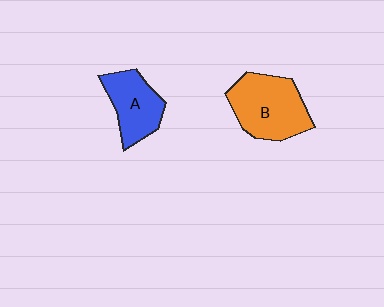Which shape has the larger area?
Shape B (orange).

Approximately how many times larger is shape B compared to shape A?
Approximately 1.4 times.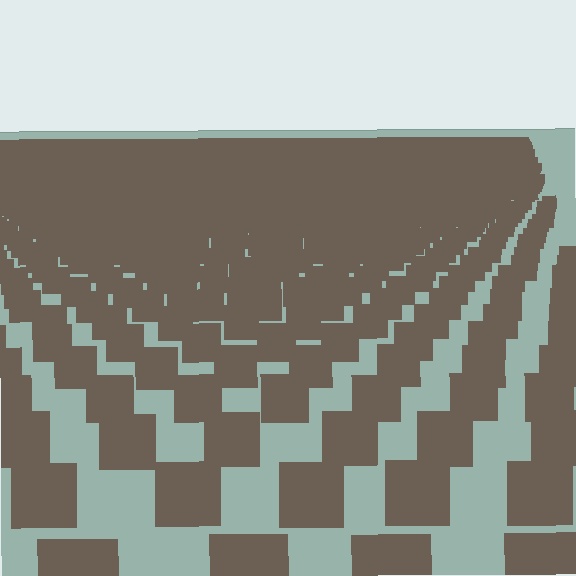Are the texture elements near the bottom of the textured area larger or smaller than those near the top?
Larger. Near the bottom, elements are closer to the viewer and appear at a bigger on-screen size.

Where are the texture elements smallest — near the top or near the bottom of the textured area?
Near the top.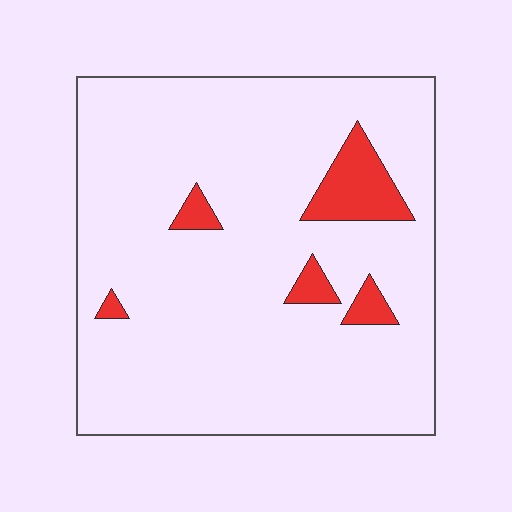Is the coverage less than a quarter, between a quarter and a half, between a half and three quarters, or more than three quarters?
Less than a quarter.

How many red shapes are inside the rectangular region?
5.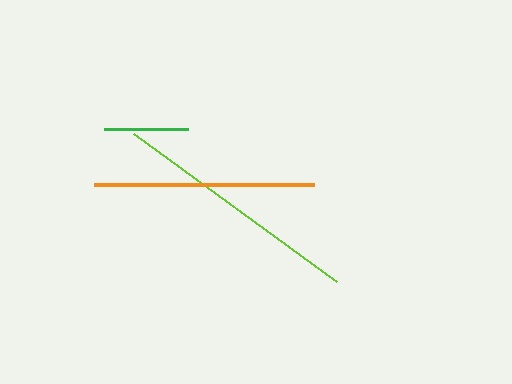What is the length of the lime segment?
The lime segment is approximately 252 pixels long.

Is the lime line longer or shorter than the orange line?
The lime line is longer than the orange line.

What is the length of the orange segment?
The orange segment is approximately 220 pixels long.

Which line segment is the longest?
The lime line is the longest at approximately 252 pixels.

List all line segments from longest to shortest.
From longest to shortest: lime, orange, green.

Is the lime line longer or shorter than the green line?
The lime line is longer than the green line.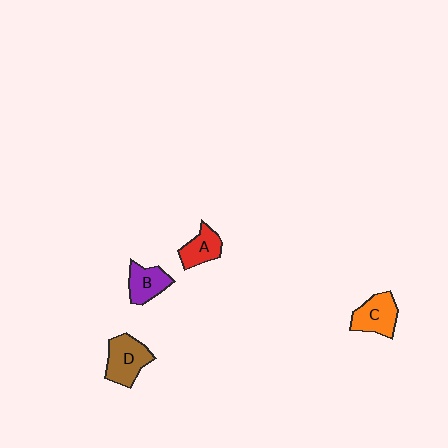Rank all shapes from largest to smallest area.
From largest to smallest: D (brown), C (orange), B (purple), A (red).